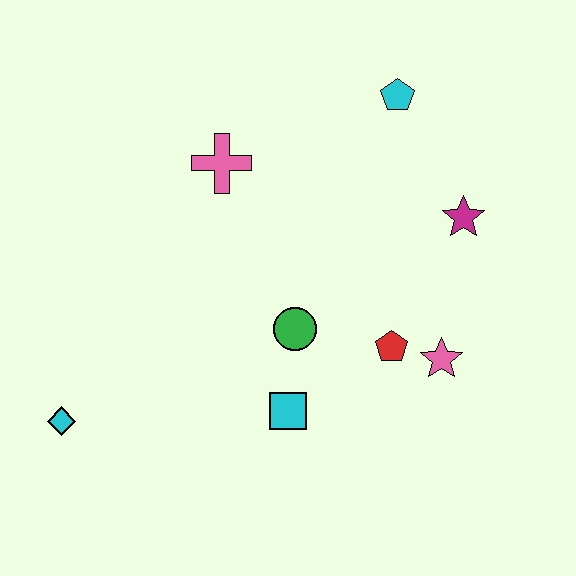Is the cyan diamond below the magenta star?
Yes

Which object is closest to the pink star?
The red pentagon is closest to the pink star.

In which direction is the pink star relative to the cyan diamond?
The pink star is to the right of the cyan diamond.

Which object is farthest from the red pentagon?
The cyan diamond is farthest from the red pentagon.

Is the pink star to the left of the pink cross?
No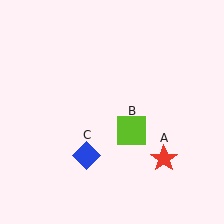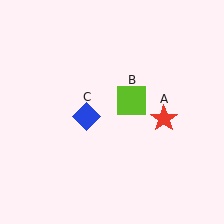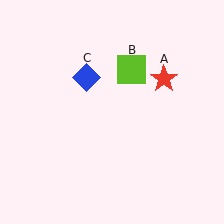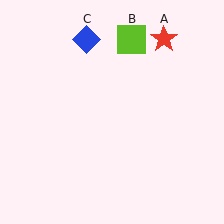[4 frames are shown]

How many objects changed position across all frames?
3 objects changed position: red star (object A), lime square (object B), blue diamond (object C).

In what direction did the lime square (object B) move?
The lime square (object B) moved up.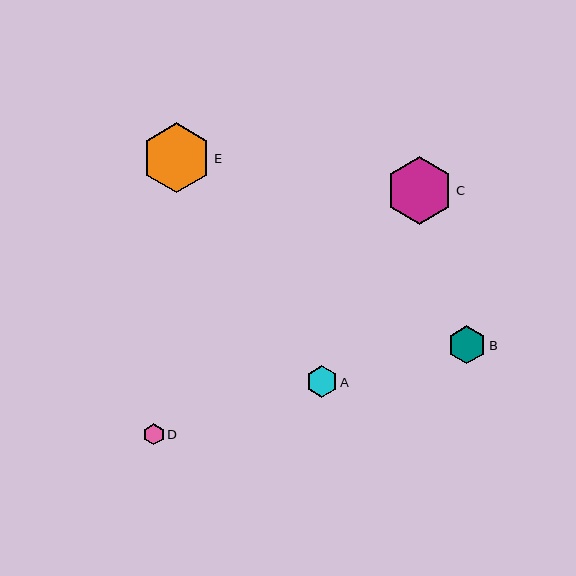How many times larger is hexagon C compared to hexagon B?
Hexagon C is approximately 1.8 times the size of hexagon B.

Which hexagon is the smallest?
Hexagon D is the smallest with a size of approximately 21 pixels.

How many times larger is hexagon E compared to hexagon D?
Hexagon E is approximately 3.3 times the size of hexagon D.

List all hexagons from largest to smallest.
From largest to smallest: E, C, B, A, D.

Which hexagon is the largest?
Hexagon E is the largest with a size of approximately 70 pixels.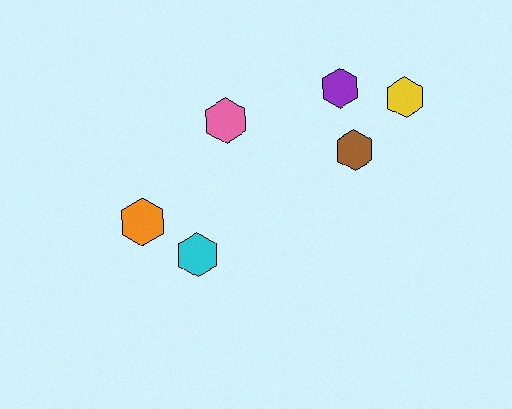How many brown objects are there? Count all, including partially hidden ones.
There is 1 brown object.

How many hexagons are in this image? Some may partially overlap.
There are 6 hexagons.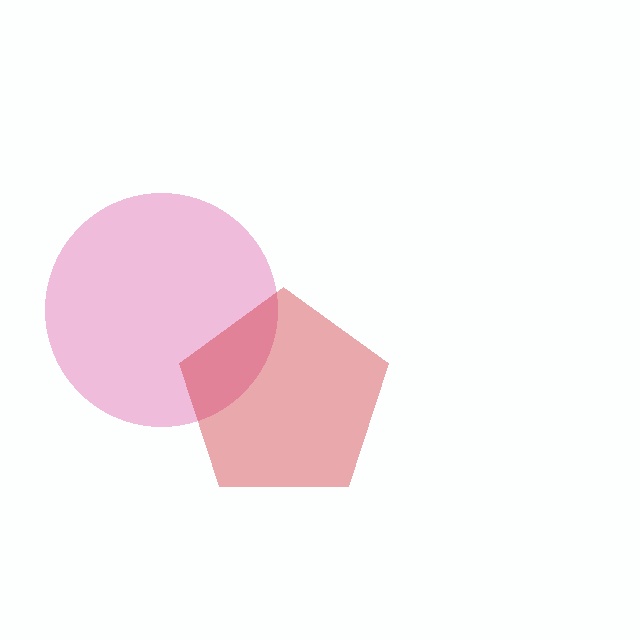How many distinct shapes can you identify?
There are 2 distinct shapes: a pink circle, a red pentagon.